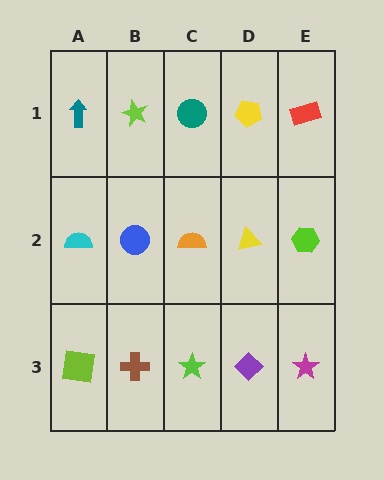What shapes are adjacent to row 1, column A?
A cyan semicircle (row 2, column A), a lime star (row 1, column B).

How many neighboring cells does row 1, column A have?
2.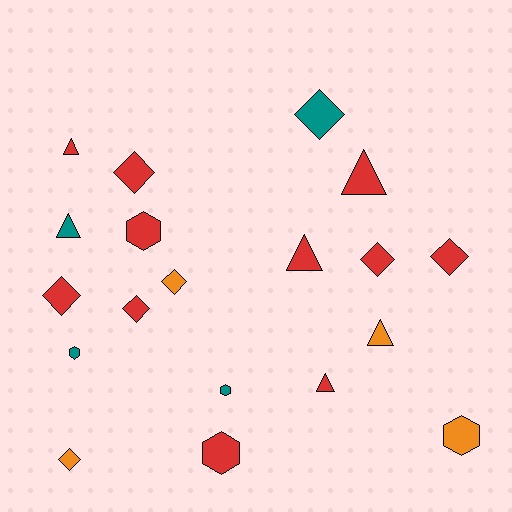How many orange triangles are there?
There is 1 orange triangle.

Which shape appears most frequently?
Diamond, with 8 objects.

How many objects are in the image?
There are 19 objects.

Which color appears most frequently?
Red, with 11 objects.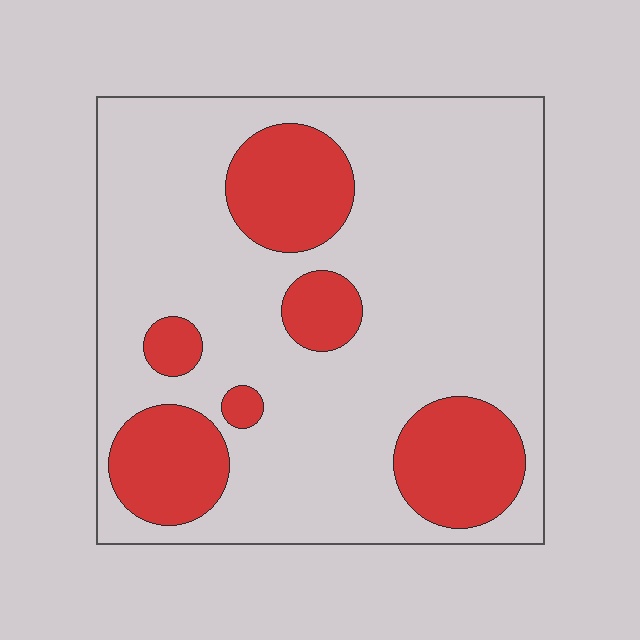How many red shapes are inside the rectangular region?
6.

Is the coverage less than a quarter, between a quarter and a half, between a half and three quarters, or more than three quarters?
Less than a quarter.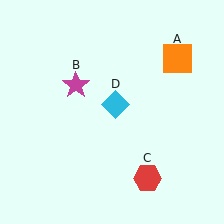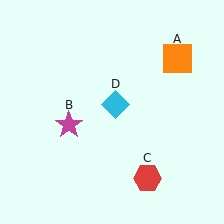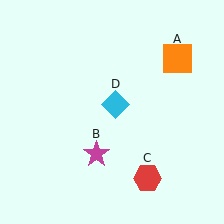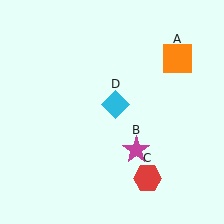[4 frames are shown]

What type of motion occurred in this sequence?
The magenta star (object B) rotated counterclockwise around the center of the scene.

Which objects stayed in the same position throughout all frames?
Orange square (object A) and red hexagon (object C) and cyan diamond (object D) remained stationary.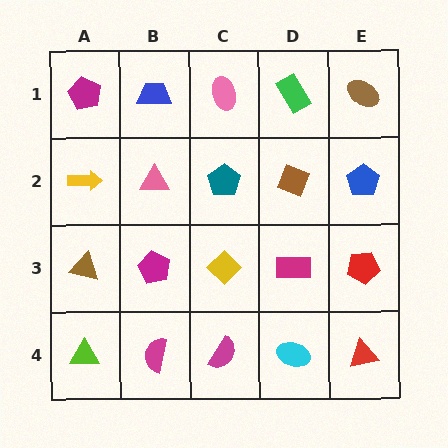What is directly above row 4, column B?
A magenta pentagon.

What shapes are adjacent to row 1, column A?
A yellow arrow (row 2, column A), a blue trapezoid (row 1, column B).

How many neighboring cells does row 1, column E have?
2.